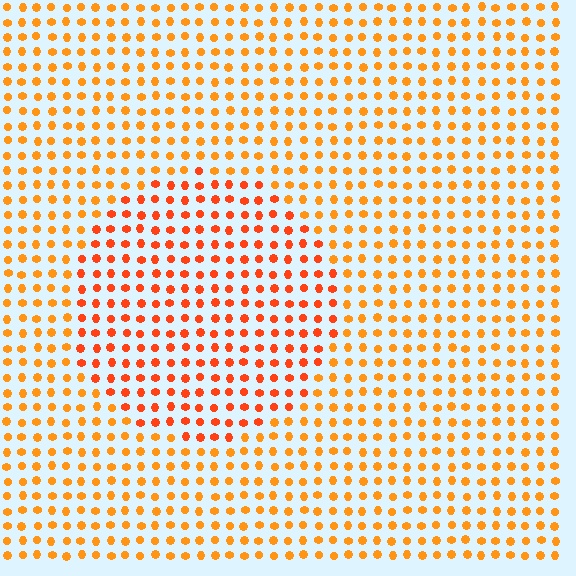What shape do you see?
I see a circle.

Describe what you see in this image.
The image is filled with small orange elements in a uniform arrangement. A circle-shaped region is visible where the elements are tinted to a slightly different hue, forming a subtle color boundary.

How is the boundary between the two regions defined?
The boundary is defined purely by a slight shift in hue (about 21 degrees). Spacing, size, and orientation are identical on both sides.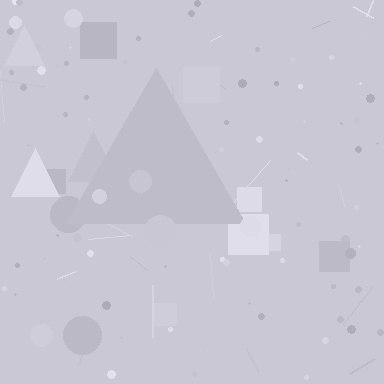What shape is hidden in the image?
A triangle is hidden in the image.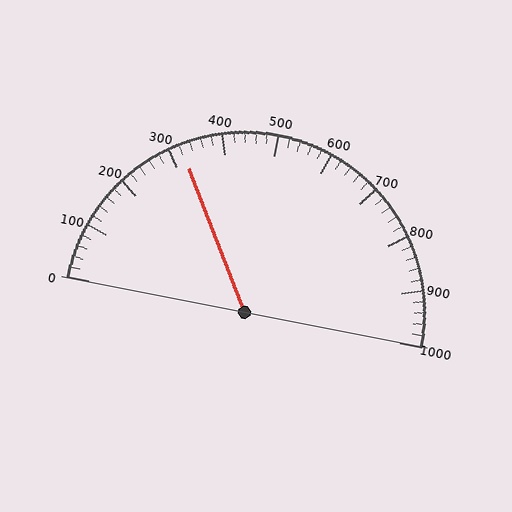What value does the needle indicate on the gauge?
The needle indicates approximately 320.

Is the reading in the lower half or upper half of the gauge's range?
The reading is in the lower half of the range (0 to 1000).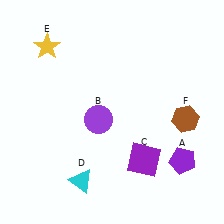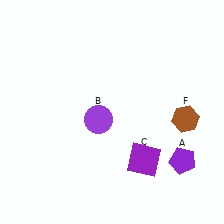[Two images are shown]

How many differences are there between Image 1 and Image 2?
There are 2 differences between the two images.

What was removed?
The cyan triangle (D), the yellow star (E) were removed in Image 2.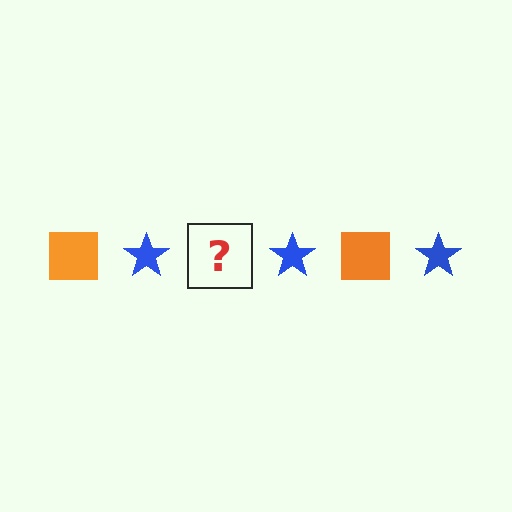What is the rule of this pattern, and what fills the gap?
The rule is that the pattern alternates between orange square and blue star. The gap should be filled with an orange square.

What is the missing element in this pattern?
The missing element is an orange square.